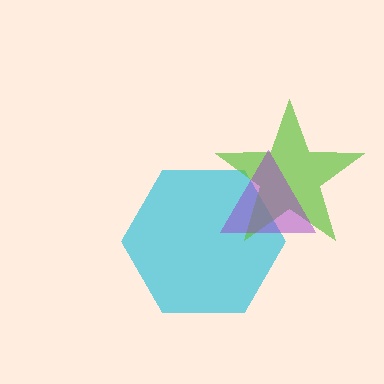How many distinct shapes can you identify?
There are 3 distinct shapes: a cyan hexagon, a lime star, a purple triangle.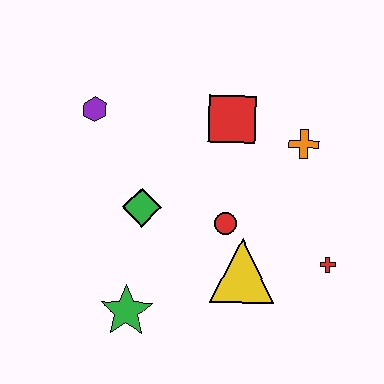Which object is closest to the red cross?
The yellow triangle is closest to the red cross.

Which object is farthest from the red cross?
The purple hexagon is farthest from the red cross.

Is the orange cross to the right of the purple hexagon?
Yes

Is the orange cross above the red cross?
Yes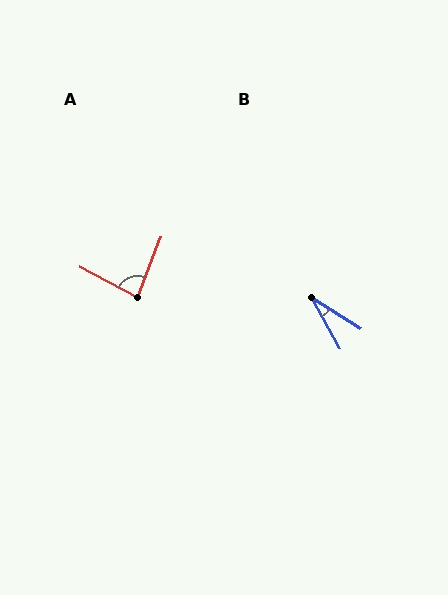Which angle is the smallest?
B, at approximately 29 degrees.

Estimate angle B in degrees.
Approximately 29 degrees.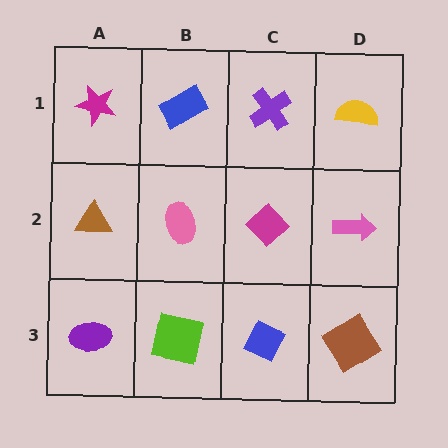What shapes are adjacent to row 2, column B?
A blue rectangle (row 1, column B), a lime square (row 3, column B), a brown triangle (row 2, column A), a magenta diamond (row 2, column C).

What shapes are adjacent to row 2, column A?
A magenta star (row 1, column A), a purple ellipse (row 3, column A), a pink ellipse (row 2, column B).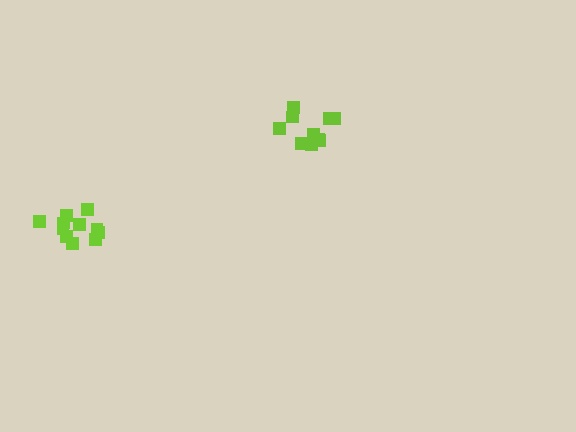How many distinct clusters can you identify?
There are 2 distinct clusters.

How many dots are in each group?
Group 1: 10 dots, Group 2: 11 dots (21 total).